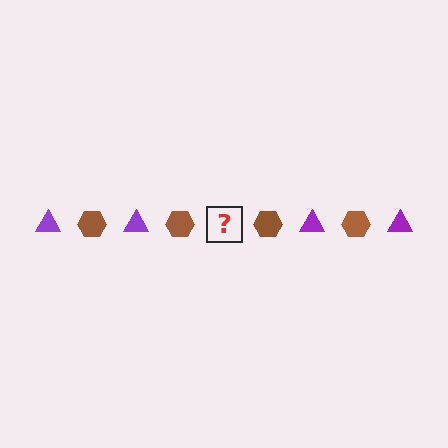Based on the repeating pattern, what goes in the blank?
The blank should be a purple triangle.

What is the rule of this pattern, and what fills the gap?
The rule is that the pattern alternates between purple triangle and brown hexagon. The gap should be filled with a purple triangle.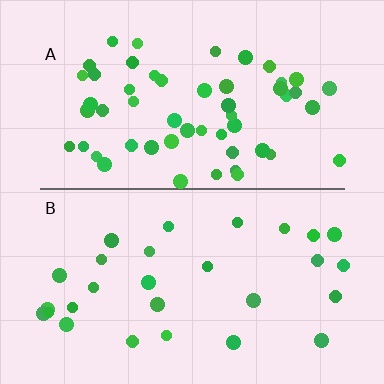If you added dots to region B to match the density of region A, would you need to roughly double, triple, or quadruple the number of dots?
Approximately double.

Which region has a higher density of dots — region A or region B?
A (the top).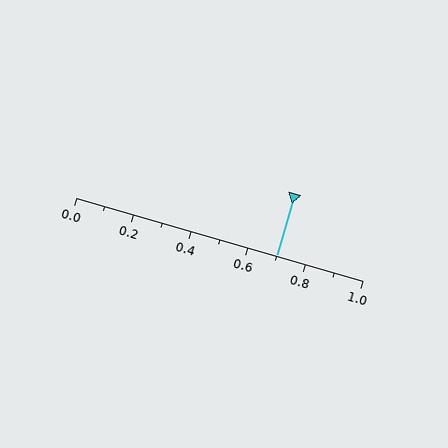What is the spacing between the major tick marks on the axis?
The major ticks are spaced 0.2 apart.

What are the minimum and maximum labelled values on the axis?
The axis runs from 0.0 to 1.0.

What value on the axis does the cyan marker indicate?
The marker indicates approximately 0.7.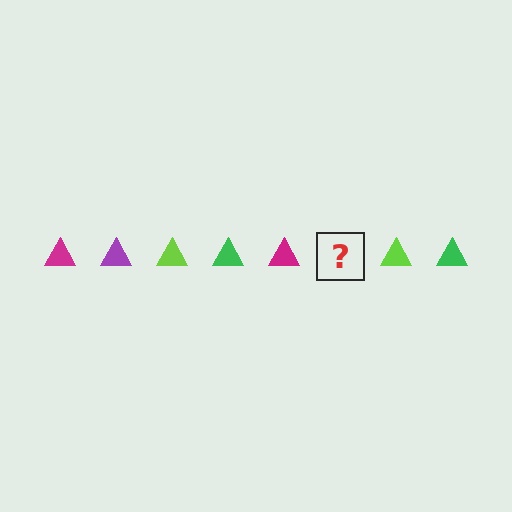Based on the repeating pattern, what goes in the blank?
The blank should be a purple triangle.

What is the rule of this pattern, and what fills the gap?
The rule is that the pattern cycles through magenta, purple, lime, green triangles. The gap should be filled with a purple triangle.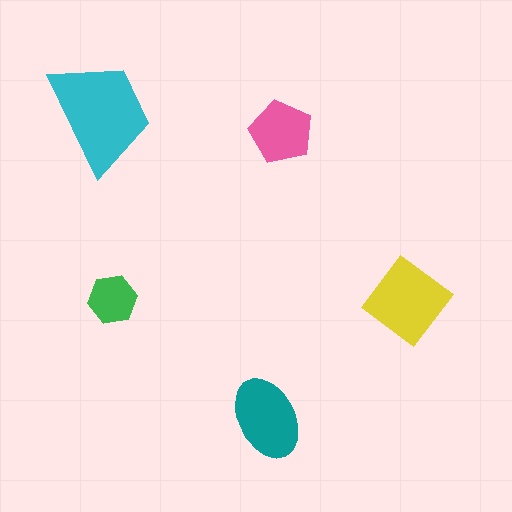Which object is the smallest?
The green hexagon.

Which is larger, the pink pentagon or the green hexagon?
The pink pentagon.